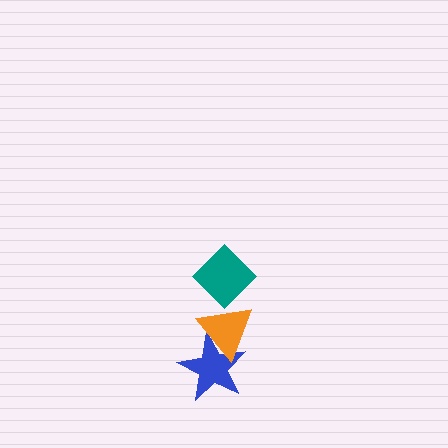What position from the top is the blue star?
The blue star is 3rd from the top.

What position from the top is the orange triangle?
The orange triangle is 2nd from the top.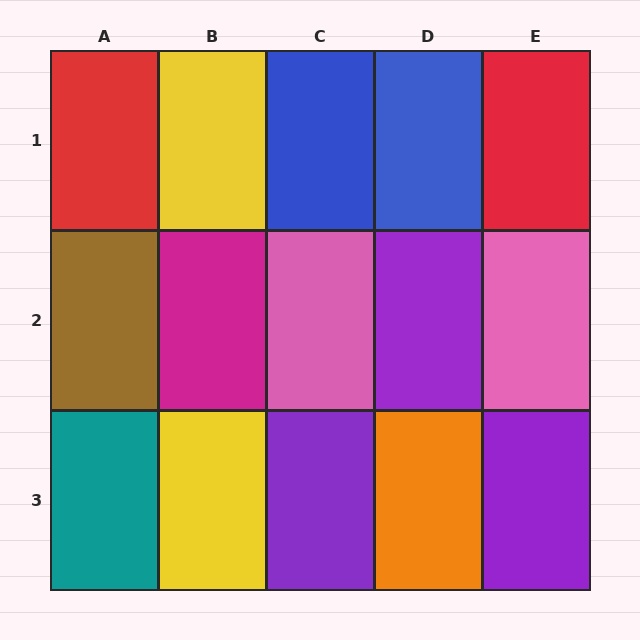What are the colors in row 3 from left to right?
Teal, yellow, purple, orange, purple.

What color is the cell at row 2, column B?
Magenta.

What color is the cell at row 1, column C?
Blue.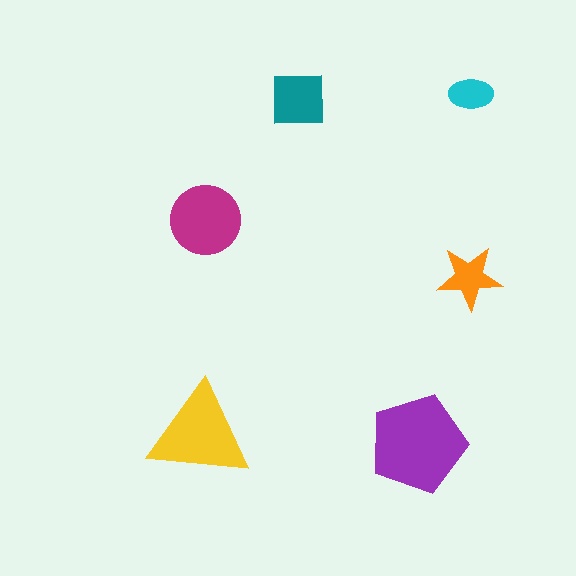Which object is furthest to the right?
The cyan ellipse is rightmost.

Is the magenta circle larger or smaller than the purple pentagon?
Smaller.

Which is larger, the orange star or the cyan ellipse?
The orange star.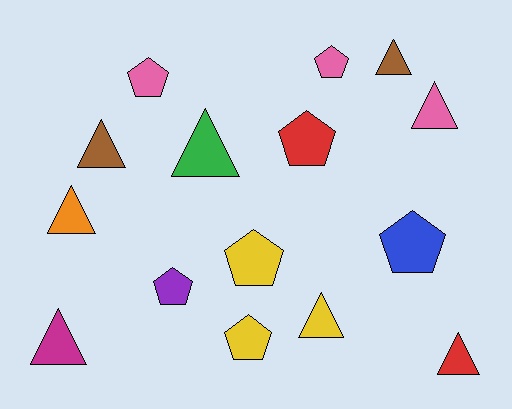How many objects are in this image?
There are 15 objects.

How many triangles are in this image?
There are 8 triangles.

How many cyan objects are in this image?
There are no cyan objects.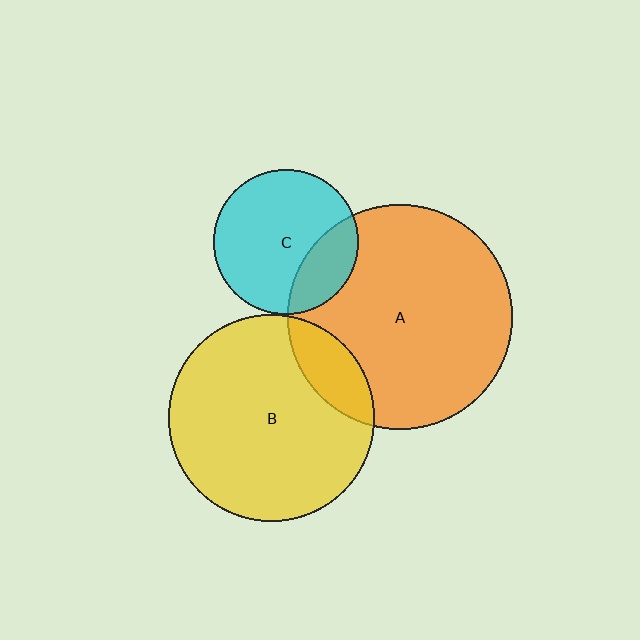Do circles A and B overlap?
Yes.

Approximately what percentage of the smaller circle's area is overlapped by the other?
Approximately 15%.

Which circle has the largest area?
Circle A (orange).